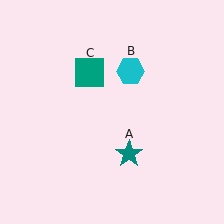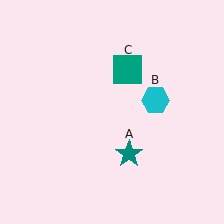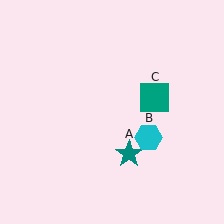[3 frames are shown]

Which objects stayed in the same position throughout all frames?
Teal star (object A) remained stationary.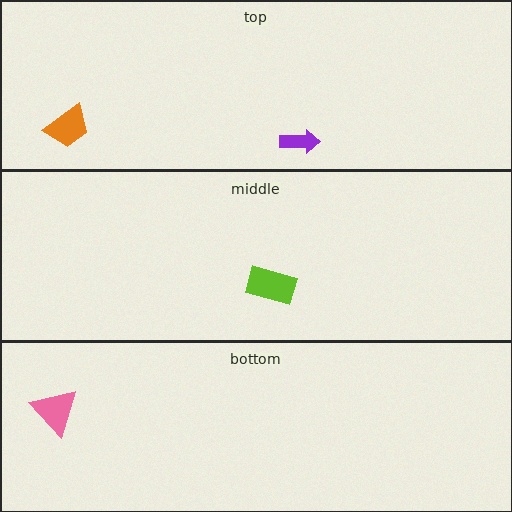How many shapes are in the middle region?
1.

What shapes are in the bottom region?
The pink triangle.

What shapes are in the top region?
The orange trapezoid, the purple arrow.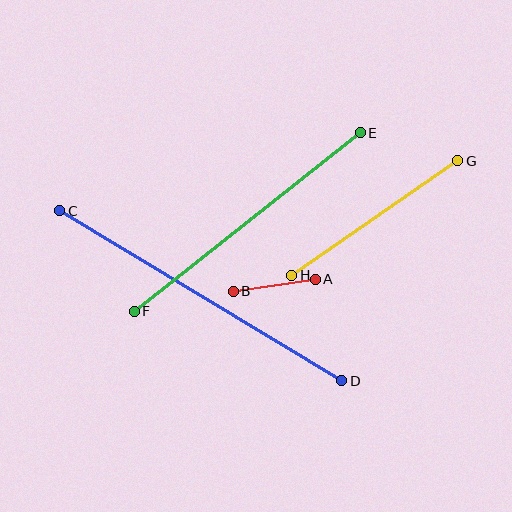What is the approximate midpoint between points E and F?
The midpoint is at approximately (247, 222) pixels.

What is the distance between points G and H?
The distance is approximately 202 pixels.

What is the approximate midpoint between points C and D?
The midpoint is at approximately (201, 296) pixels.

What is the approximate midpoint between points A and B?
The midpoint is at approximately (274, 285) pixels.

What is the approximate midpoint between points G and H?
The midpoint is at approximately (375, 218) pixels.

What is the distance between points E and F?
The distance is approximately 288 pixels.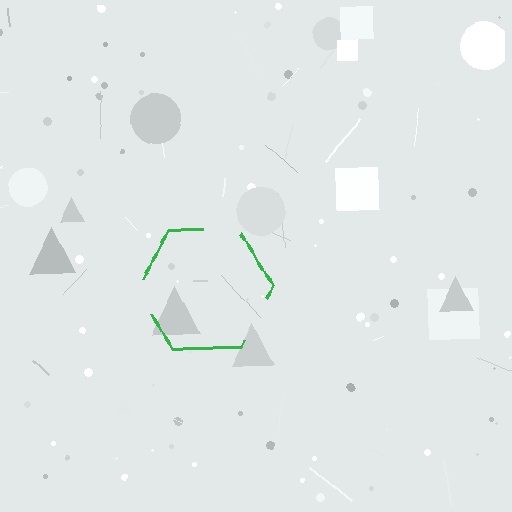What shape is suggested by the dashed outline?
The dashed outline suggests a hexagon.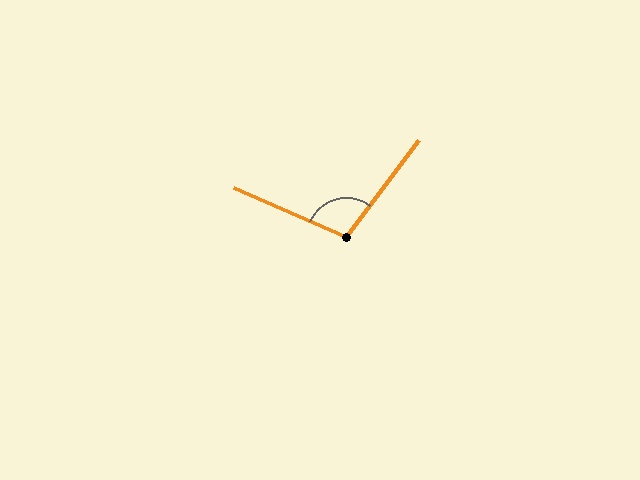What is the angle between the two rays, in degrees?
Approximately 103 degrees.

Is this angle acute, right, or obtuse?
It is obtuse.